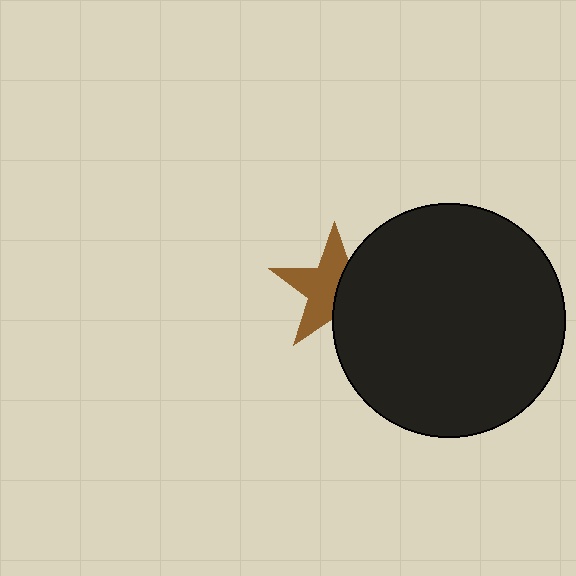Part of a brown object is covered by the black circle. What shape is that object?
It is a star.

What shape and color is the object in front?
The object in front is a black circle.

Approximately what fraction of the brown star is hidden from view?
Roughly 42% of the brown star is hidden behind the black circle.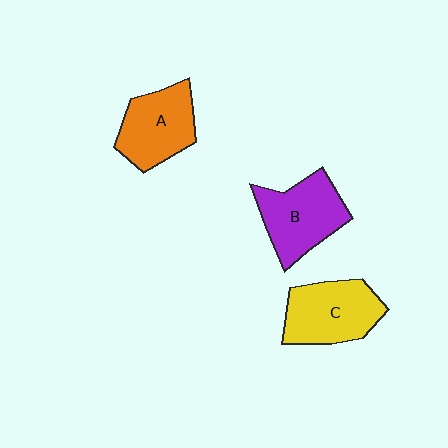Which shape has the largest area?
Shape B (purple).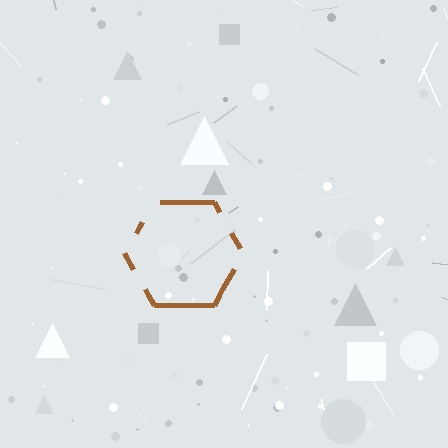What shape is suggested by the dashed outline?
The dashed outline suggests a hexagon.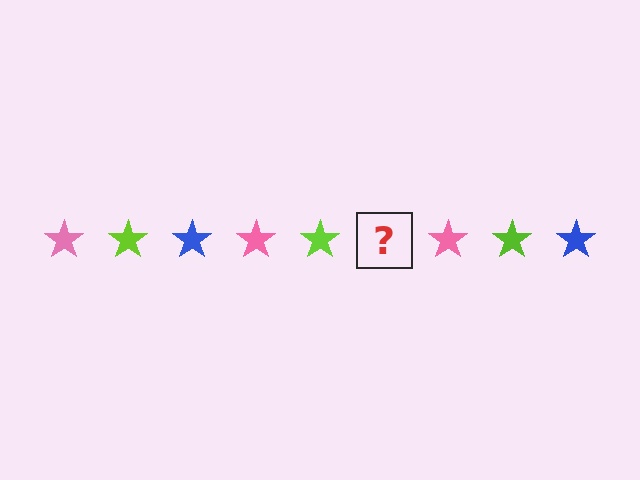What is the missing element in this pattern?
The missing element is a blue star.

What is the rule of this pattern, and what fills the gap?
The rule is that the pattern cycles through pink, lime, blue stars. The gap should be filled with a blue star.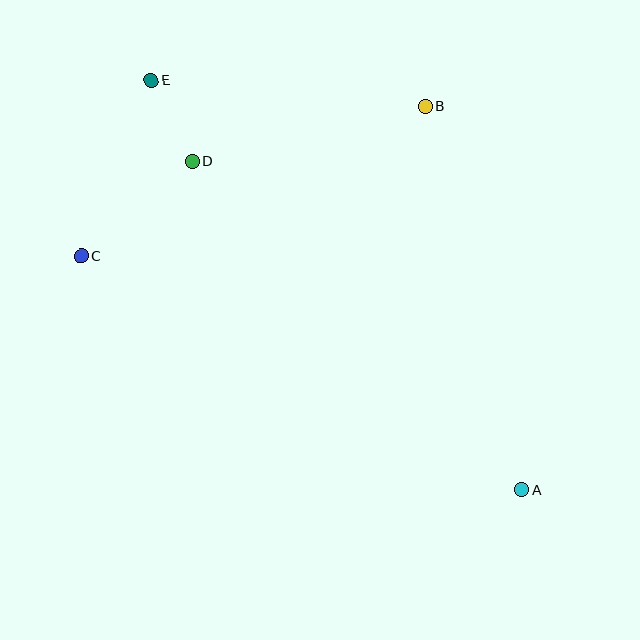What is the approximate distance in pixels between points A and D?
The distance between A and D is approximately 465 pixels.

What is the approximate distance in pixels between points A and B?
The distance between A and B is approximately 396 pixels.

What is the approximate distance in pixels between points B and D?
The distance between B and D is approximately 239 pixels.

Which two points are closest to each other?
Points D and E are closest to each other.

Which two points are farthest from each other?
Points A and E are farthest from each other.